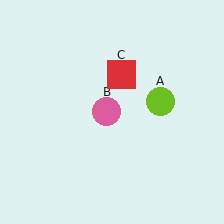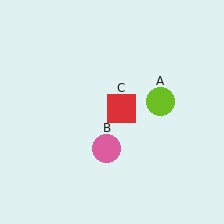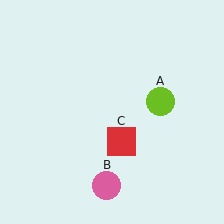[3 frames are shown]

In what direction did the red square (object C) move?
The red square (object C) moved down.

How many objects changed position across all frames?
2 objects changed position: pink circle (object B), red square (object C).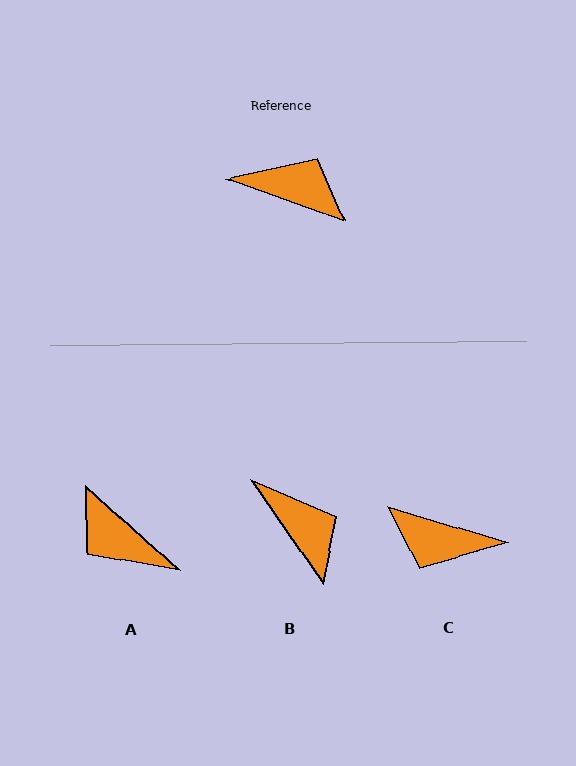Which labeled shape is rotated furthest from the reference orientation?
C, about 177 degrees away.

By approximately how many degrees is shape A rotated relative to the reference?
Approximately 157 degrees counter-clockwise.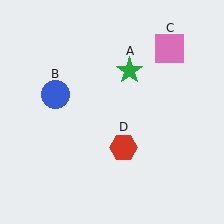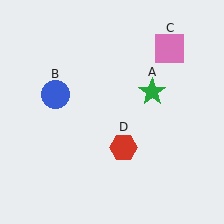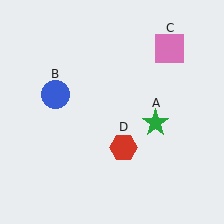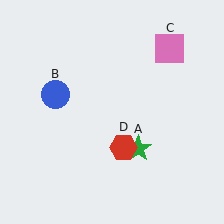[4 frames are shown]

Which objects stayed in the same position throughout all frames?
Blue circle (object B) and pink square (object C) and red hexagon (object D) remained stationary.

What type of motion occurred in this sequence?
The green star (object A) rotated clockwise around the center of the scene.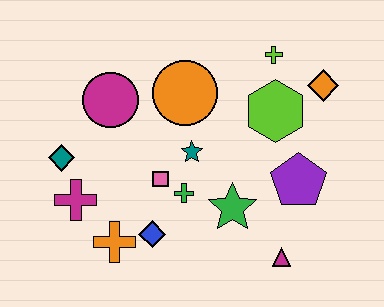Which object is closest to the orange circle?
The teal star is closest to the orange circle.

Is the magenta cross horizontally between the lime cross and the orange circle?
No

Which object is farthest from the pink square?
The orange diamond is farthest from the pink square.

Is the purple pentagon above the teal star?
No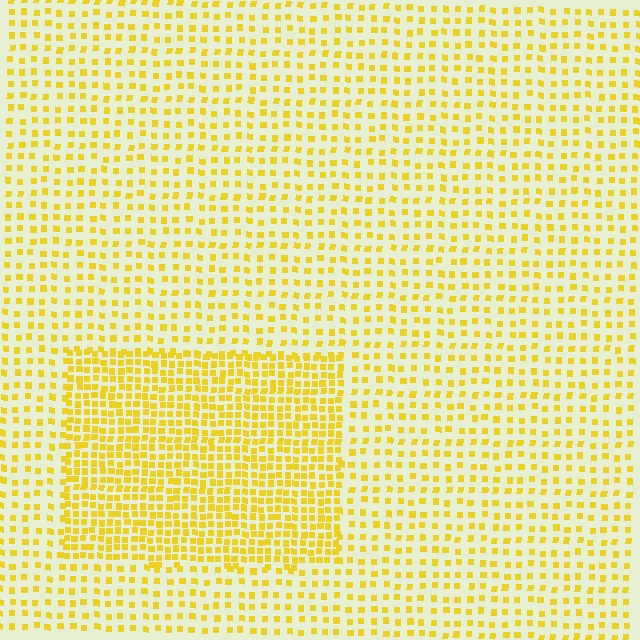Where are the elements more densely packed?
The elements are more densely packed inside the rectangle boundary.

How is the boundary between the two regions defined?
The boundary is defined by a change in element density (approximately 2.0x ratio). All elements are the same color, size, and shape.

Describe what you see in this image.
The image contains small yellow elements arranged at two different densities. A rectangle-shaped region is visible where the elements are more densely packed than the surrounding area.